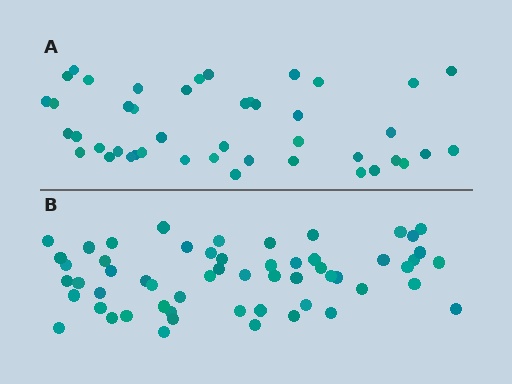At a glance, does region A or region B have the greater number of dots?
Region B (the bottom region) has more dots.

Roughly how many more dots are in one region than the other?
Region B has approximately 15 more dots than region A.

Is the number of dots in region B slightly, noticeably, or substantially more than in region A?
Region B has noticeably more, but not dramatically so. The ratio is roughly 1.3 to 1.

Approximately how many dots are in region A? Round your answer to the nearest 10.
About 40 dots. (The exact count is 44, which rounds to 40.)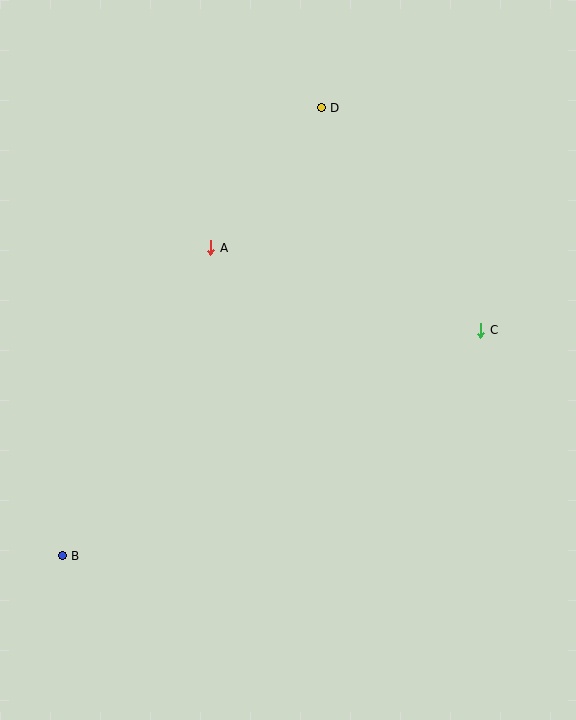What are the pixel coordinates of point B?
Point B is at (62, 556).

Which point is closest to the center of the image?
Point A at (211, 248) is closest to the center.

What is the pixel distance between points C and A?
The distance between C and A is 282 pixels.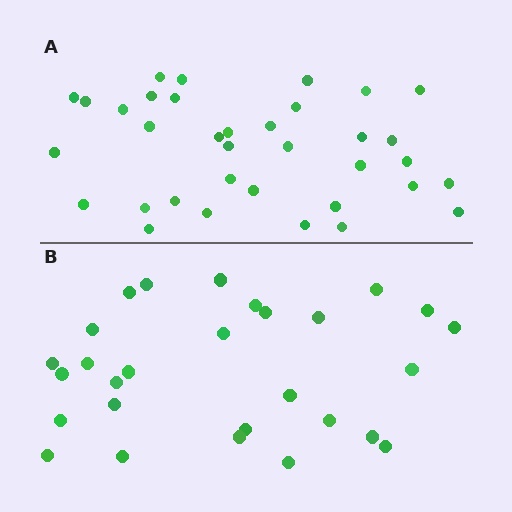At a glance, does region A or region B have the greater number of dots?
Region A (the top region) has more dots.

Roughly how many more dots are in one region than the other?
Region A has roughly 8 or so more dots than region B.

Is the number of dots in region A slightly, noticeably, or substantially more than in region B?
Region A has noticeably more, but not dramatically so. The ratio is roughly 1.2 to 1.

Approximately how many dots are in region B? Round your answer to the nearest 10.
About 30 dots. (The exact count is 28, which rounds to 30.)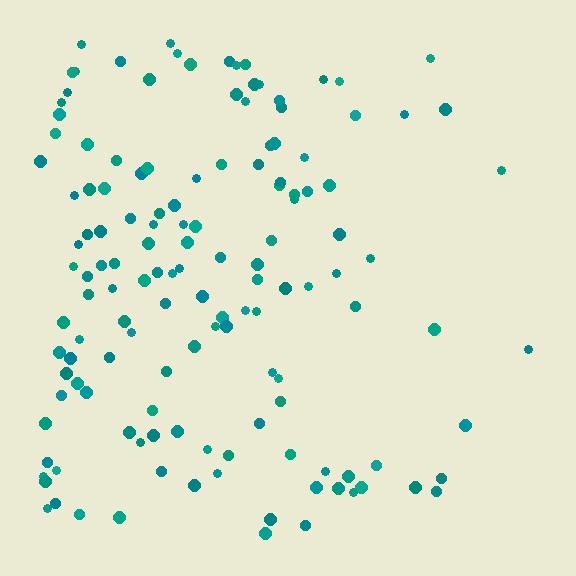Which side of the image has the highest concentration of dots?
The left.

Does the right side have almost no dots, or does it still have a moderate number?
Still a moderate number, just noticeably fewer than the left.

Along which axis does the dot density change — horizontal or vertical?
Horizontal.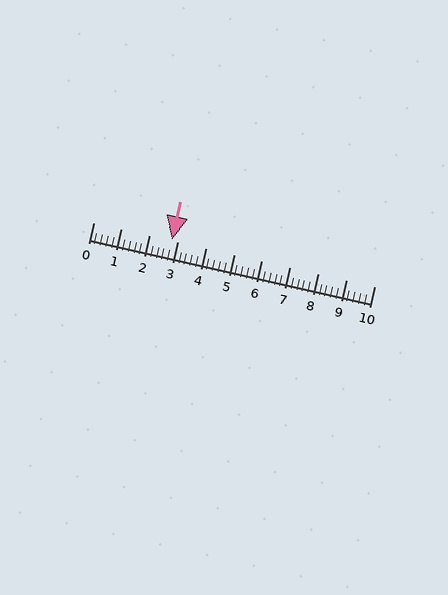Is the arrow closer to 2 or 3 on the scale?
The arrow is closer to 3.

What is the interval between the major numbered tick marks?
The major tick marks are spaced 1 units apart.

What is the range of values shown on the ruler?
The ruler shows values from 0 to 10.